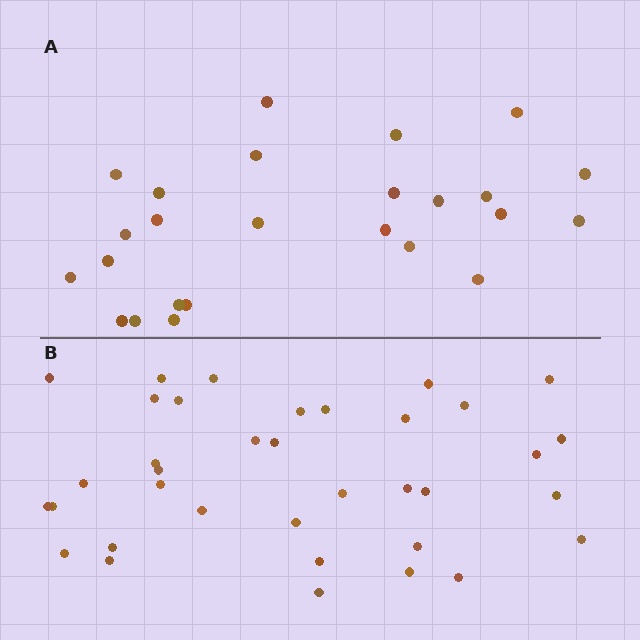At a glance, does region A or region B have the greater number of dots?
Region B (the bottom region) has more dots.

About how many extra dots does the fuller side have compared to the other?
Region B has roughly 12 or so more dots than region A.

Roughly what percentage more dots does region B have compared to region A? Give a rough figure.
About 45% more.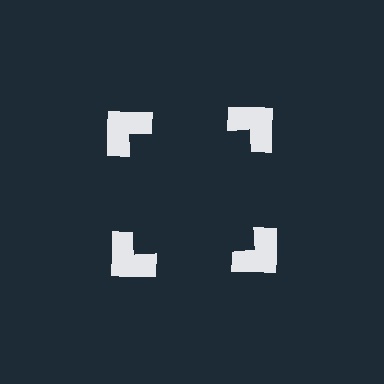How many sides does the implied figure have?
4 sides.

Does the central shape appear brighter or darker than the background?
It typically appears slightly darker than the background, even though no actual brightness change is drawn.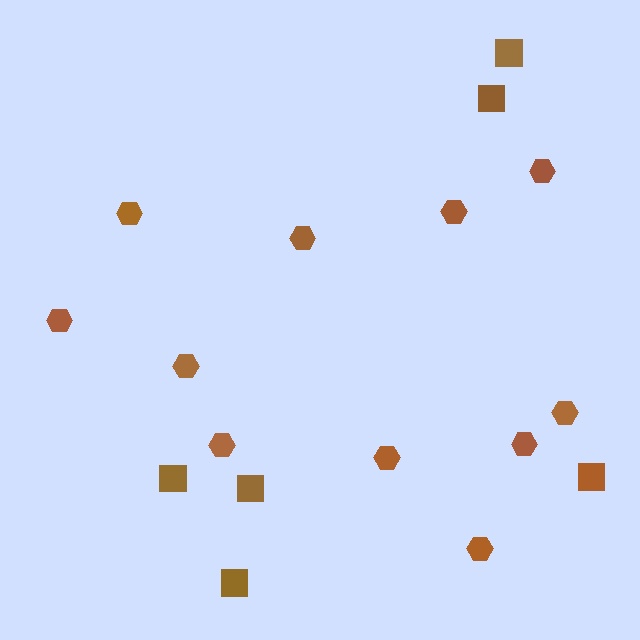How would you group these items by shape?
There are 2 groups: one group of squares (6) and one group of hexagons (11).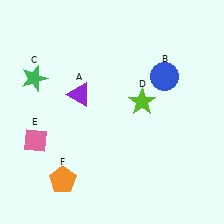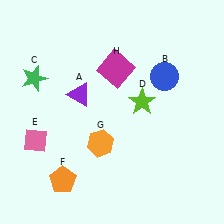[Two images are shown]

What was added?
An orange hexagon (G), a magenta square (H) were added in Image 2.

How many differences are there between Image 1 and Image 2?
There are 2 differences between the two images.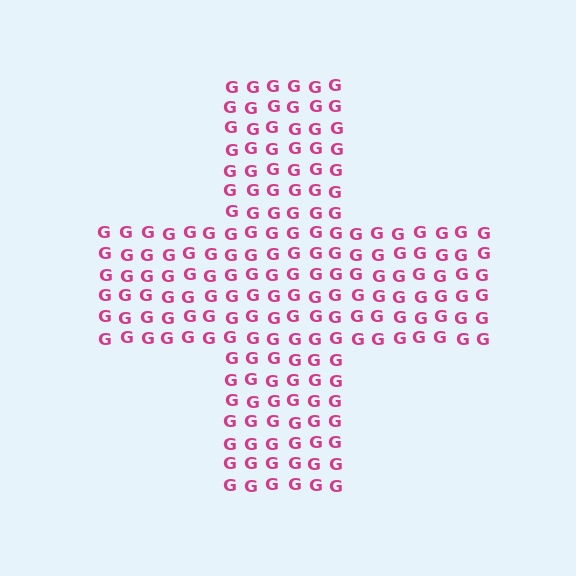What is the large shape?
The large shape is a cross.